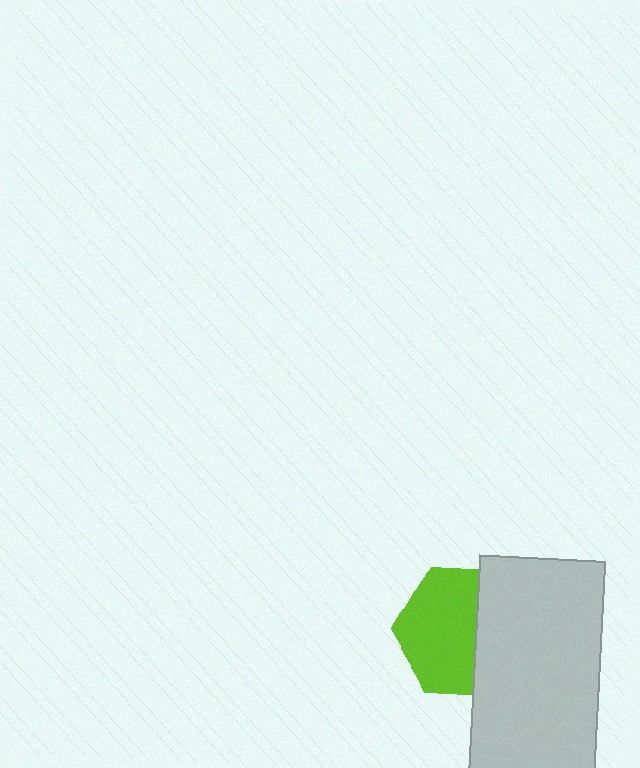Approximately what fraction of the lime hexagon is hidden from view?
Roughly 40% of the lime hexagon is hidden behind the light gray rectangle.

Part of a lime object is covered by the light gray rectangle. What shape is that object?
It is a hexagon.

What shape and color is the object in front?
The object in front is a light gray rectangle.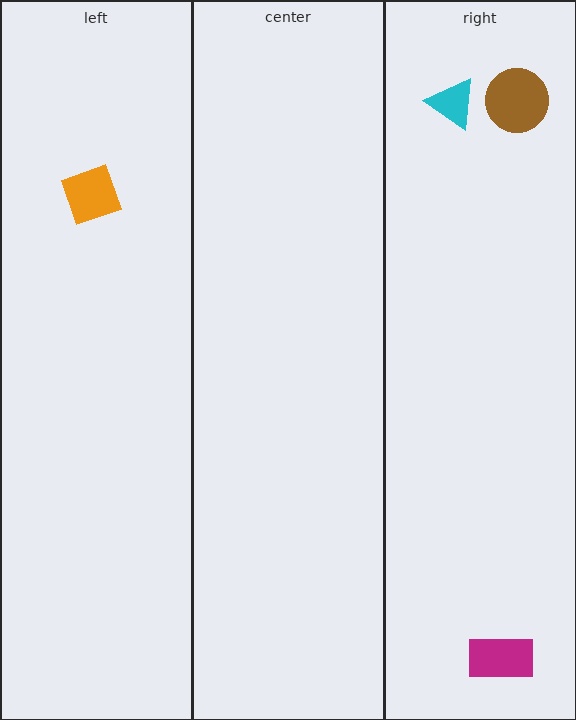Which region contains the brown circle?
The right region.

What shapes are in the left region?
The orange square.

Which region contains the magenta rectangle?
The right region.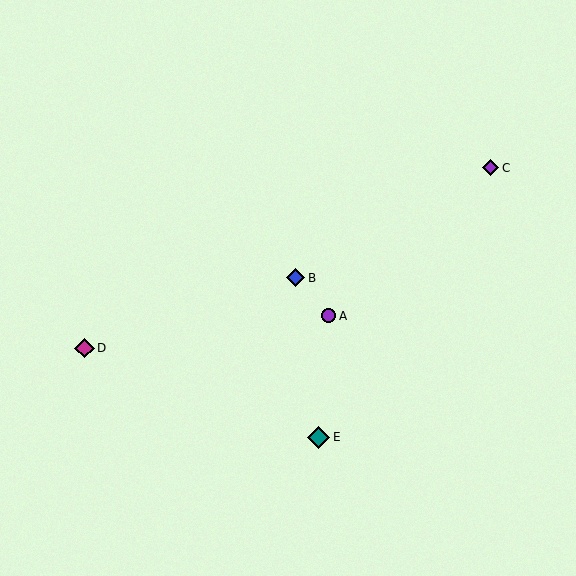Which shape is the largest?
The teal diamond (labeled E) is the largest.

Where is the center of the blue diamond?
The center of the blue diamond is at (296, 278).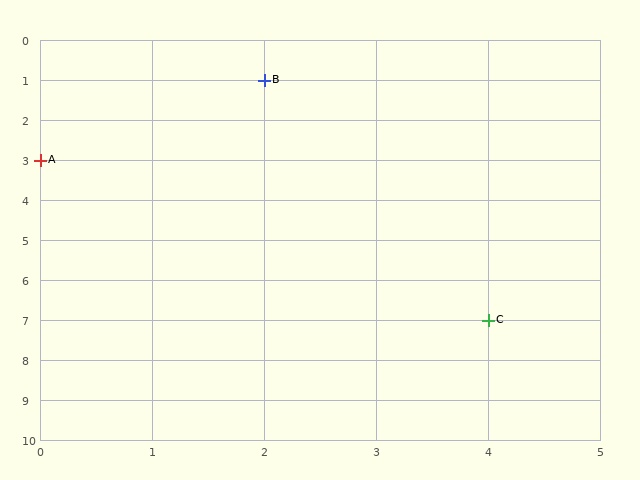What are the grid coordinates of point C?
Point C is at grid coordinates (4, 7).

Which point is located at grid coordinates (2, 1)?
Point B is at (2, 1).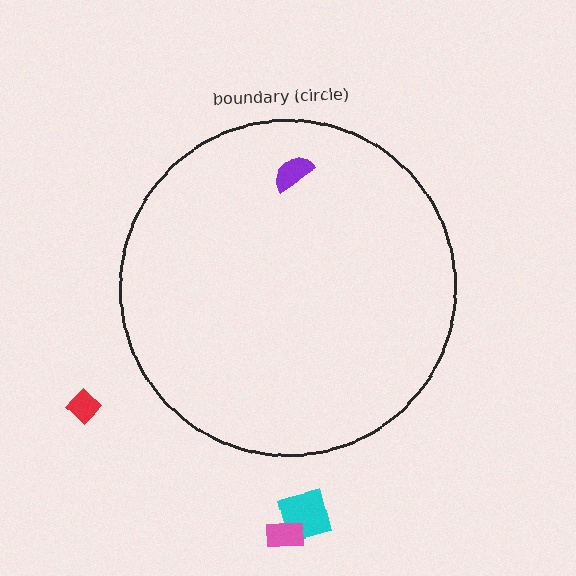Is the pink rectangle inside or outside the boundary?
Outside.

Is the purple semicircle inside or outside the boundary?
Inside.